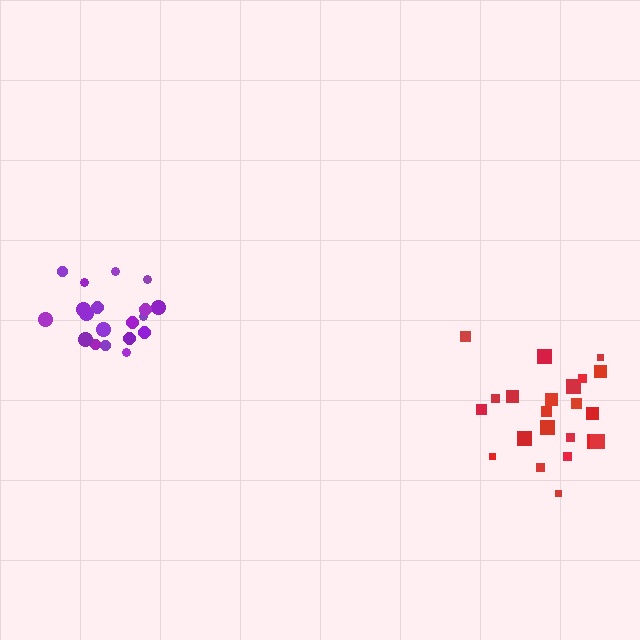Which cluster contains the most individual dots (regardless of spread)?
Red (23).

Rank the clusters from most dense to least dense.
purple, red.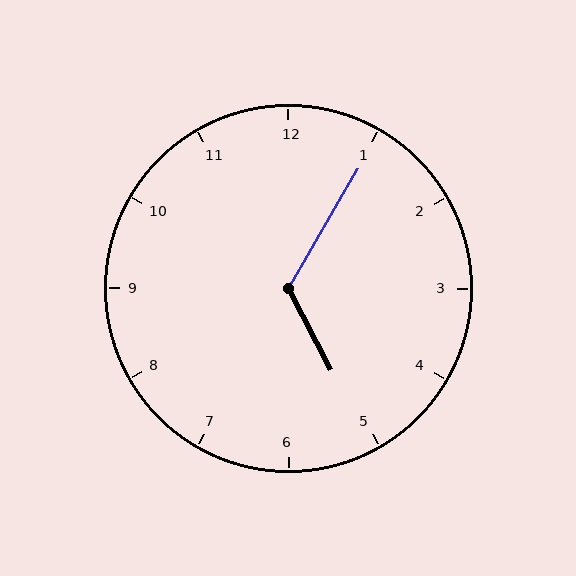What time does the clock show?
5:05.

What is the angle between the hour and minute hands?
Approximately 122 degrees.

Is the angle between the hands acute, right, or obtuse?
It is obtuse.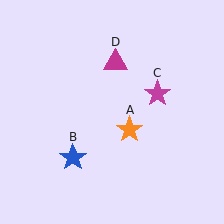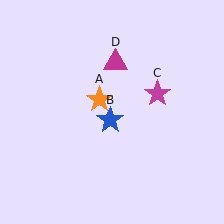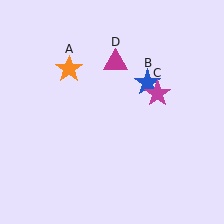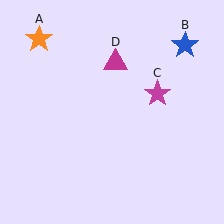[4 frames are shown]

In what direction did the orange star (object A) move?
The orange star (object A) moved up and to the left.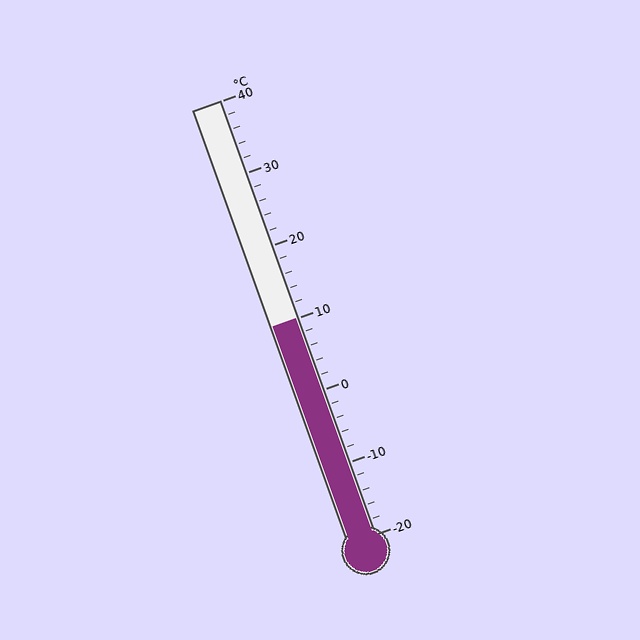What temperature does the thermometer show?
The thermometer shows approximately 10°C.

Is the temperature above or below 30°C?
The temperature is below 30°C.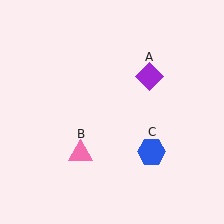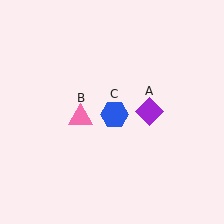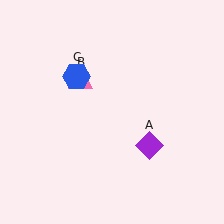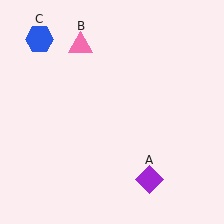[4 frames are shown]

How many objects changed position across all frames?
3 objects changed position: purple diamond (object A), pink triangle (object B), blue hexagon (object C).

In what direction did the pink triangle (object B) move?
The pink triangle (object B) moved up.